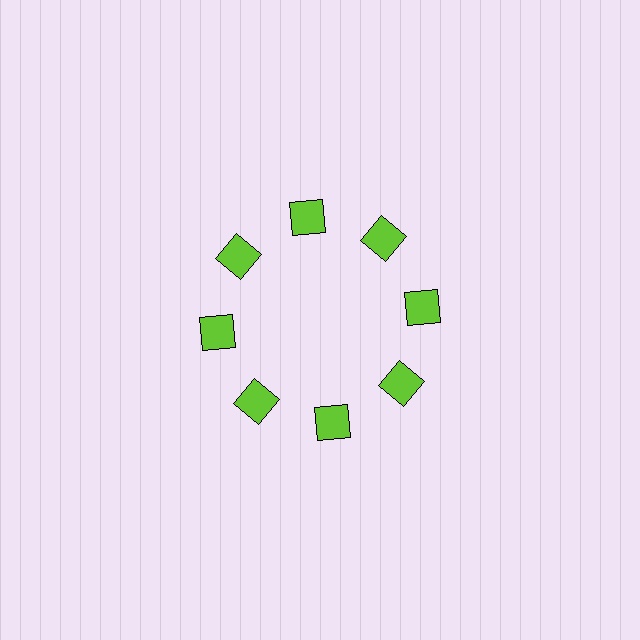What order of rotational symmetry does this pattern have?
This pattern has 8-fold rotational symmetry.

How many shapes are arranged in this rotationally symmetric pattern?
There are 8 shapes, arranged in 8 groups of 1.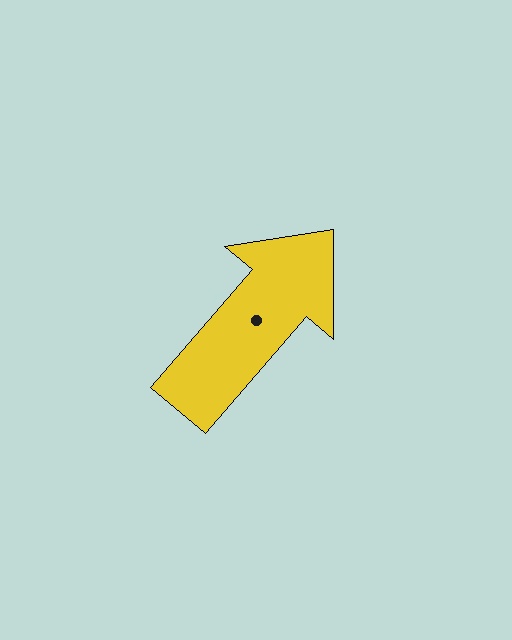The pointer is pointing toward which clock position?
Roughly 1 o'clock.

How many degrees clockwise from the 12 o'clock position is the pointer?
Approximately 41 degrees.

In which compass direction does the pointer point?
Northeast.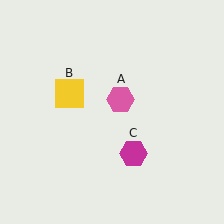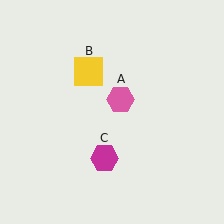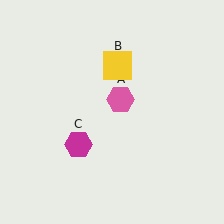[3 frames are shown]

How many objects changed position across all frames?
2 objects changed position: yellow square (object B), magenta hexagon (object C).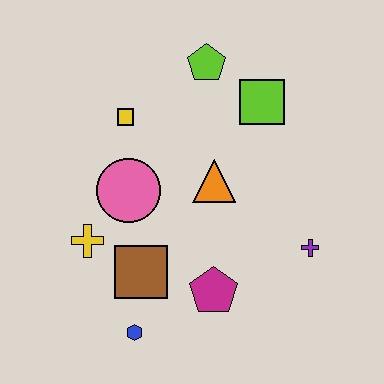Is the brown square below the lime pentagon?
Yes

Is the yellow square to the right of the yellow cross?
Yes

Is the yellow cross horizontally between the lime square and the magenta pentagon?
No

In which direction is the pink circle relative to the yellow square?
The pink circle is below the yellow square.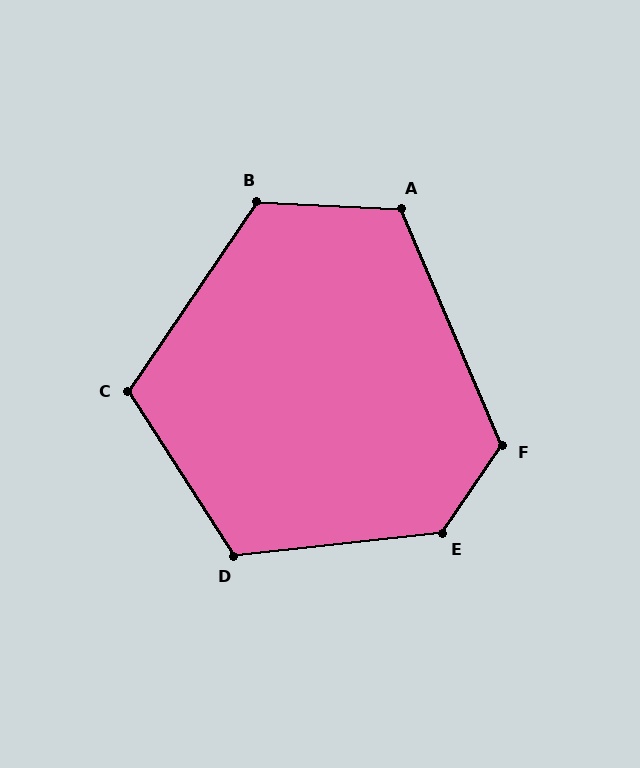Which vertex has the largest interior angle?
E, at approximately 131 degrees.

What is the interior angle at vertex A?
Approximately 116 degrees (obtuse).